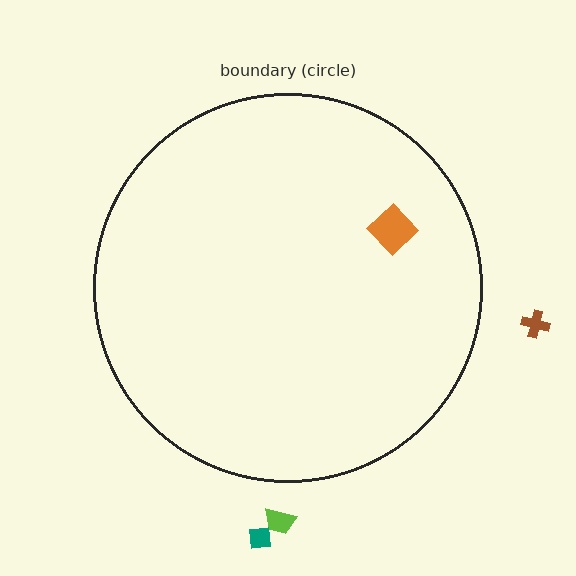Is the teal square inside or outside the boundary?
Outside.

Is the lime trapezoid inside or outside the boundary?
Outside.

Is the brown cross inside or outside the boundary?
Outside.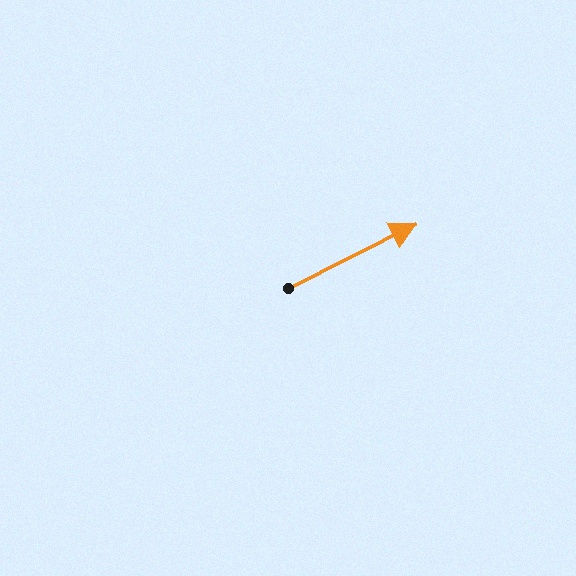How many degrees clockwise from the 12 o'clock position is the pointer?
Approximately 63 degrees.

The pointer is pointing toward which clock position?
Roughly 2 o'clock.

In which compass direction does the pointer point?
Northeast.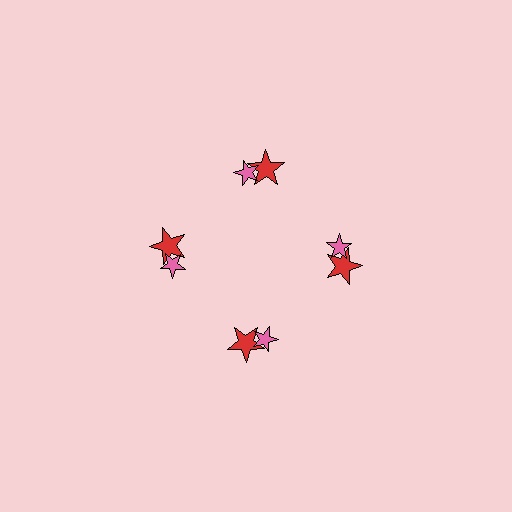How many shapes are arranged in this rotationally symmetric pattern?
There are 8 shapes, arranged in 4 groups of 2.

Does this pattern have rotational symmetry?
Yes, this pattern has 4-fold rotational symmetry. It looks the same after rotating 90 degrees around the center.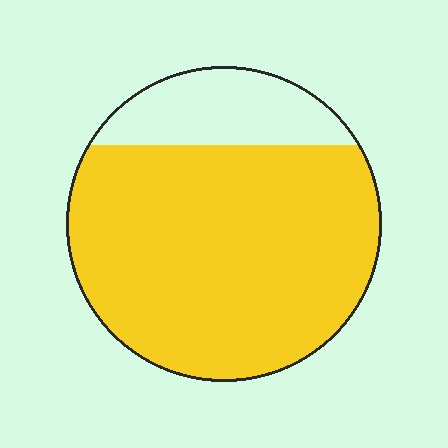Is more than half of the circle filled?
Yes.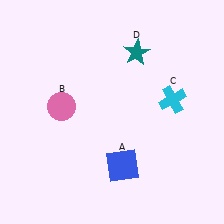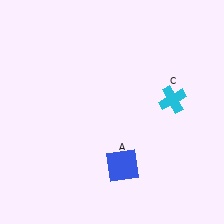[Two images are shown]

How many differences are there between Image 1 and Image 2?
There are 2 differences between the two images.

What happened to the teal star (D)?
The teal star (D) was removed in Image 2. It was in the top-right area of Image 1.